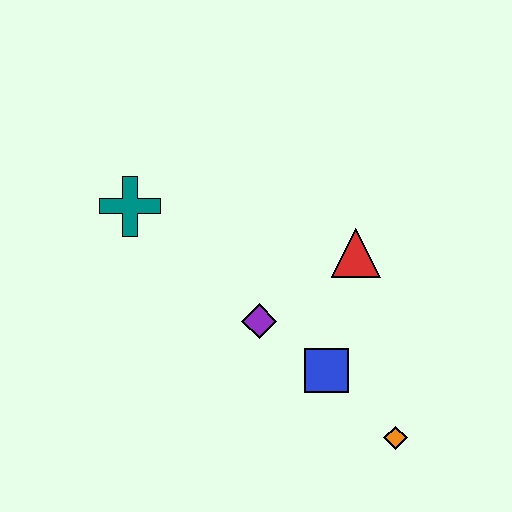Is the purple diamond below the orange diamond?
No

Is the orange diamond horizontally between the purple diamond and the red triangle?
No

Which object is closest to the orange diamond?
The blue square is closest to the orange diamond.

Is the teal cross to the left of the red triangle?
Yes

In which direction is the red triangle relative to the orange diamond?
The red triangle is above the orange diamond.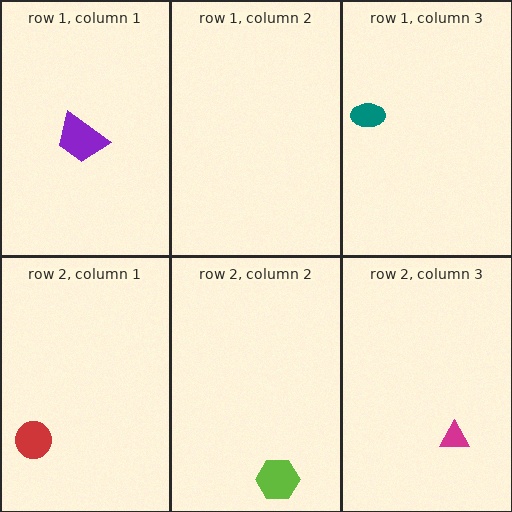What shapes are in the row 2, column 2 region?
The lime hexagon.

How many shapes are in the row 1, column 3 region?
1.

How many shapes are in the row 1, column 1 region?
1.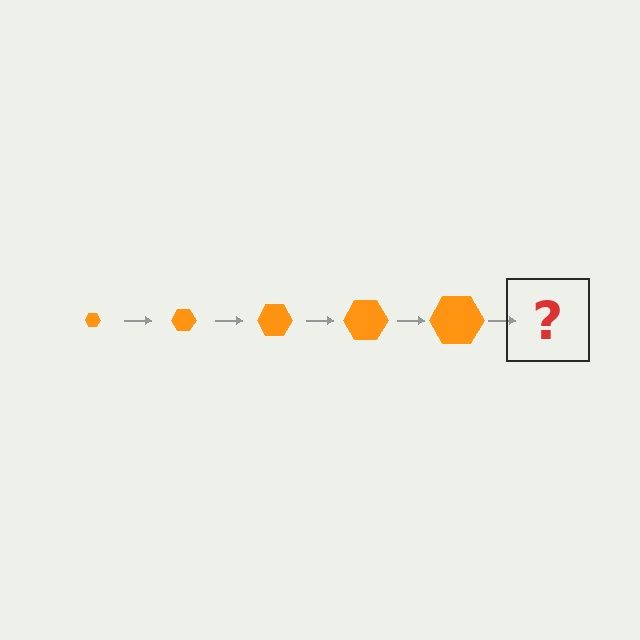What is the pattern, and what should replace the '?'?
The pattern is that the hexagon gets progressively larger each step. The '?' should be an orange hexagon, larger than the previous one.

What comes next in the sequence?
The next element should be an orange hexagon, larger than the previous one.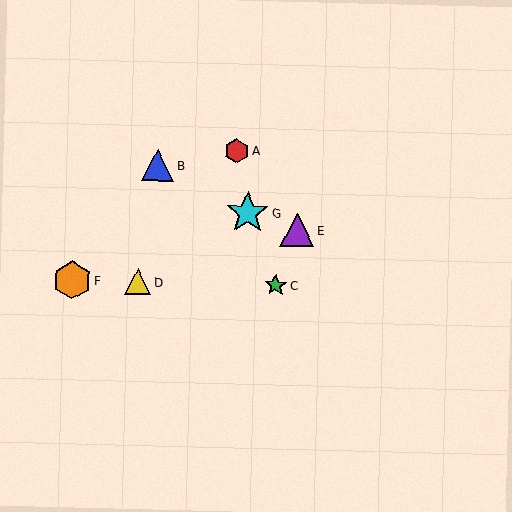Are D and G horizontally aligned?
No, D is at y≈282 and G is at y≈213.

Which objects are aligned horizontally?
Objects C, D, F are aligned horizontally.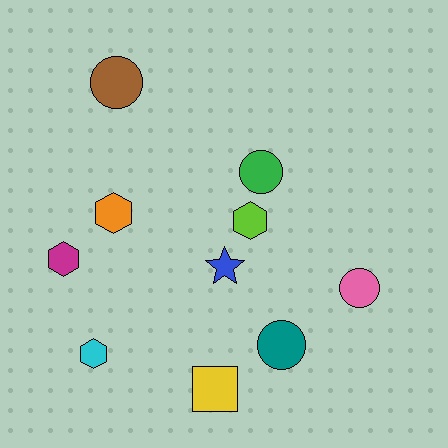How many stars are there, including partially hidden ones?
There is 1 star.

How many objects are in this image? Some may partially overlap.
There are 10 objects.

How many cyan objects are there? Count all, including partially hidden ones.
There is 1 cyan object.